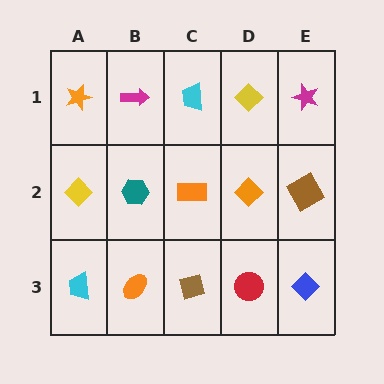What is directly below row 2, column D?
A red circle.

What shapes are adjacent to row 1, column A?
A yellow diamond (row 2, column A), a magenta arrow (row 1, column B).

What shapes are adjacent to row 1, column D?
An orange diamond (row 2, column D), a cyan trapezoid (row 1, column C), a magenta star (row 1, column E).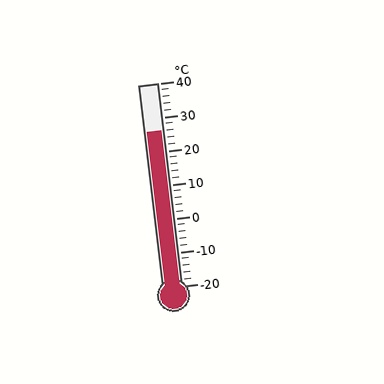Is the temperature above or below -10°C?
The temperature is above -10°C.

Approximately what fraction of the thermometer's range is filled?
The thermometer is filled to approximately 75% of its range.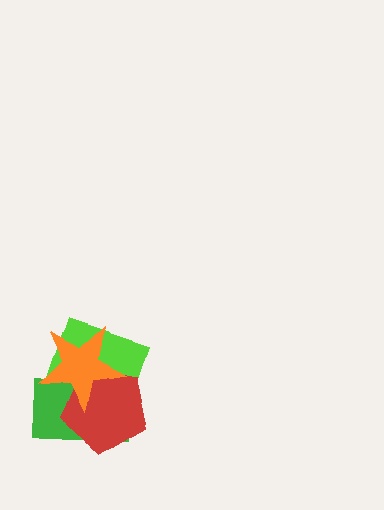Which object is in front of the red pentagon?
The orange star is in front of the red pentagon.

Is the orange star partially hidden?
No, no other shape covers it.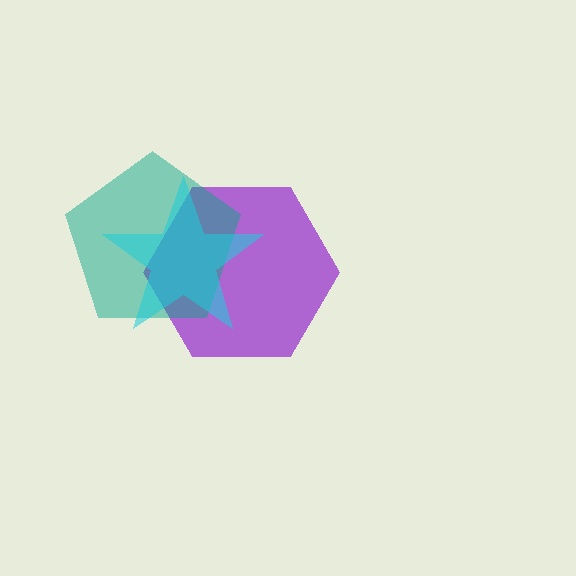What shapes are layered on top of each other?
The layered shapes are: a purple hexagon, a teal pentagon, a cyan star.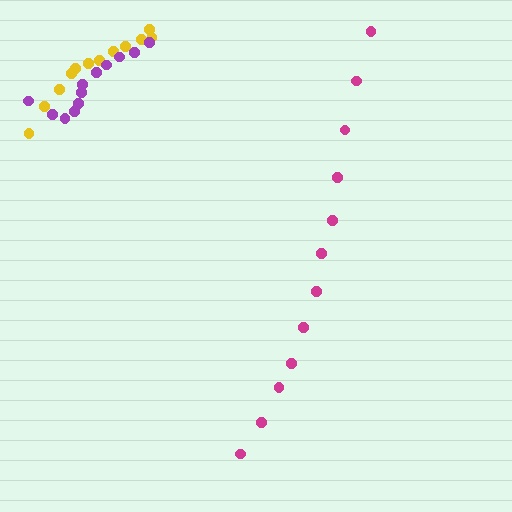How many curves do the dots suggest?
There are 3 distinct paths.